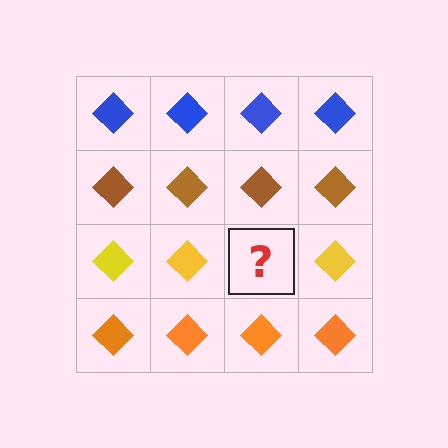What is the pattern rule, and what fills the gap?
The rule is that each row has a consistent color. The gap should be filled with a yellow diamond.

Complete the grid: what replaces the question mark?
The question mark should be replaced with a yellow diamond.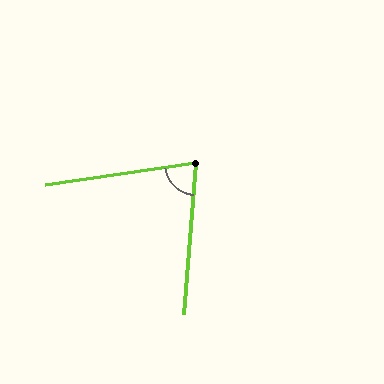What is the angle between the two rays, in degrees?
Approximately 77 degrees.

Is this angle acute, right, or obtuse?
It is acute.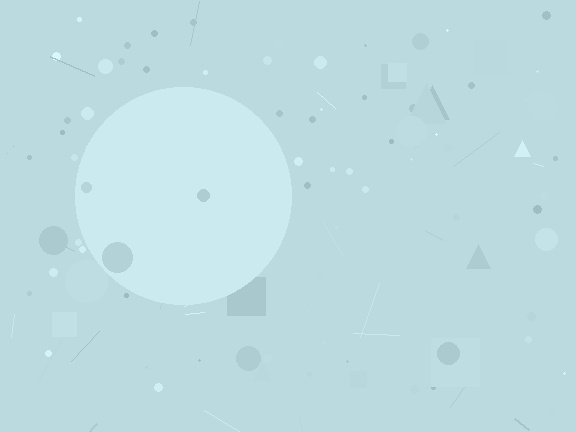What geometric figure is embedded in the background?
A circle is embedded in the background.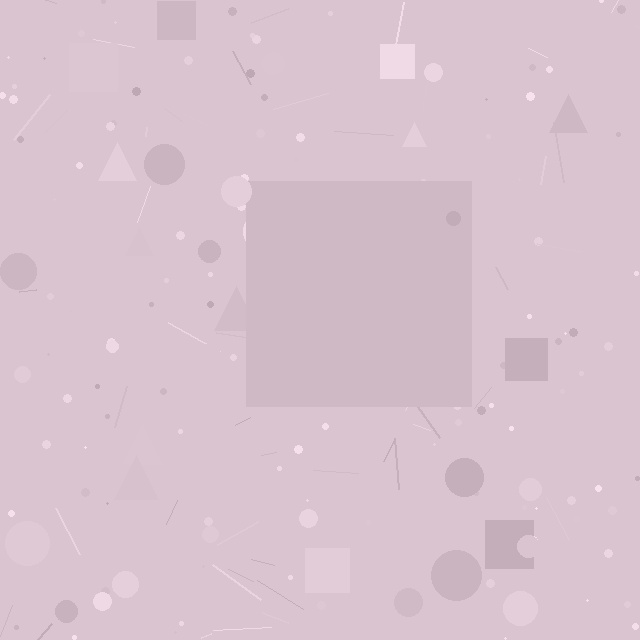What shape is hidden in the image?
A square is hidden in the image.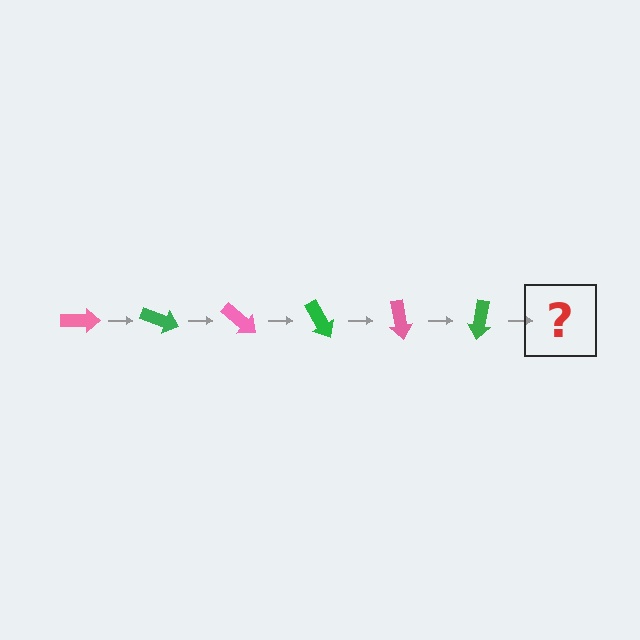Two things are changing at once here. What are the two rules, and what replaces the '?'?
The two rules are that it rotates 20 degrees each step and the color cycles through pink and green. The '?' should be a pink arrow, rotated 120 degrees from the start.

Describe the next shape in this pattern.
It should be a pink arrow, rotated 120 degrees from the start.